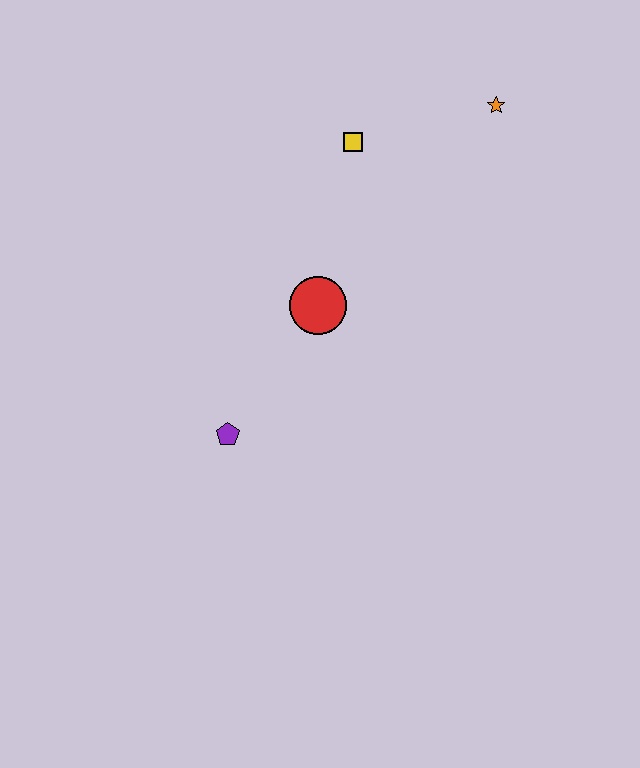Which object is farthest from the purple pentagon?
The orange star is farthest from the purple pentagon.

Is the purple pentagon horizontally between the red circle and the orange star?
No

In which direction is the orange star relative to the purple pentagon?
The orange star is above the purple pentagon.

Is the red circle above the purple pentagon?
Yes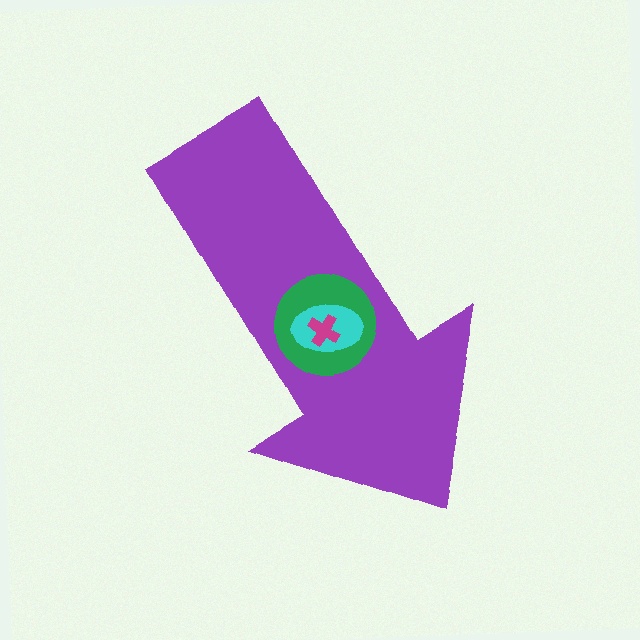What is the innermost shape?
The magenta cross.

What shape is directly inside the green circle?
The cyan ellipse.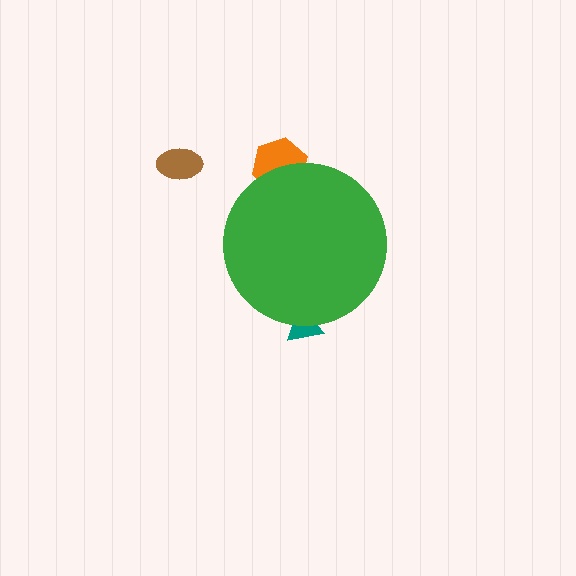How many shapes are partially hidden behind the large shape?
2 shapes are partially hidden.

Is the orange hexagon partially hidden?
Yes, the orange hexagon is partially hidden behind the green circle.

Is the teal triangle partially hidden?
Yes, the teal triangle is partially hidden behind the green circle.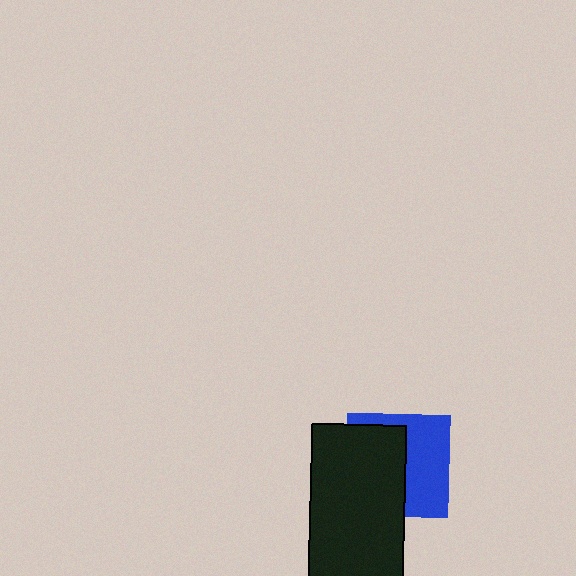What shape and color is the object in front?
The object in front is a black rectangle.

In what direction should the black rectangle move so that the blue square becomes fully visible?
The black rectangle should move left. That is the shortest direction to clear the overlap and leave the blue square fully visible.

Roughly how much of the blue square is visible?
About half of it is visible (roughly 46%).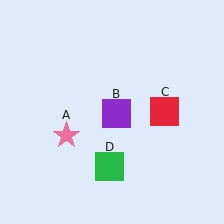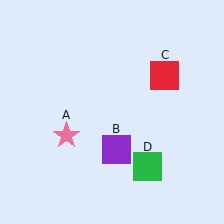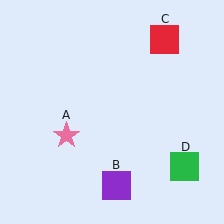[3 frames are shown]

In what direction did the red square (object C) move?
The red square (object C) moved up.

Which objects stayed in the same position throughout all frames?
Pink star (object A) remained stationary.